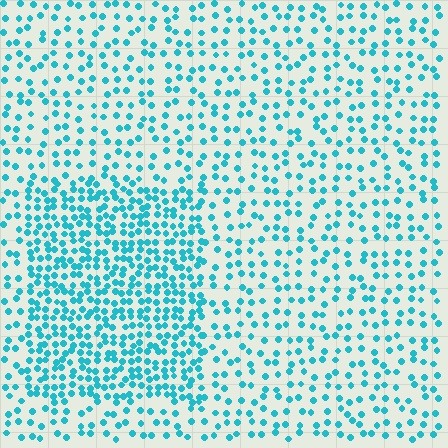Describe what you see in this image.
The image contains small cyan elements arranged at two different densities. A rectangle-shaped region is visible where the elements are more densely packed than the surrounding area.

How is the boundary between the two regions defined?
The boundary is defined by a change in element density (approximately 2.1x ratio). All elements are the same color, size, and shape.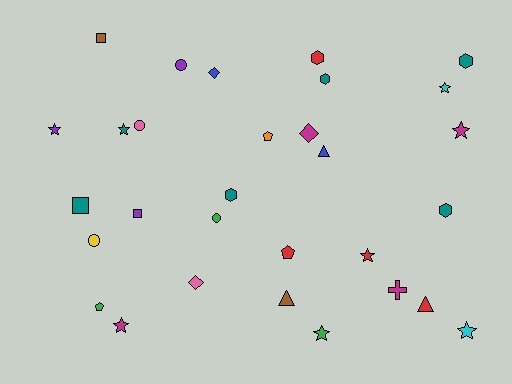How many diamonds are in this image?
There are 3 diamonds.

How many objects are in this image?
There are 30 objects.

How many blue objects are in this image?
There are 2 blue objects.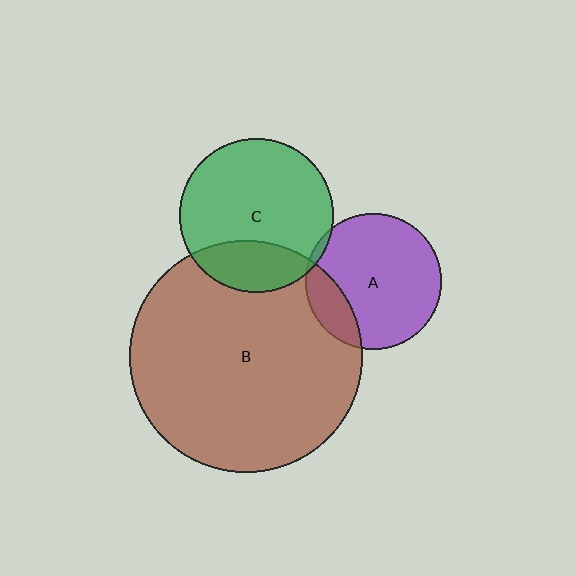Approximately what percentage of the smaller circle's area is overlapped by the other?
Approximately 20%.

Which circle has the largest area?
Circle B (brown).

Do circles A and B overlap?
Yes.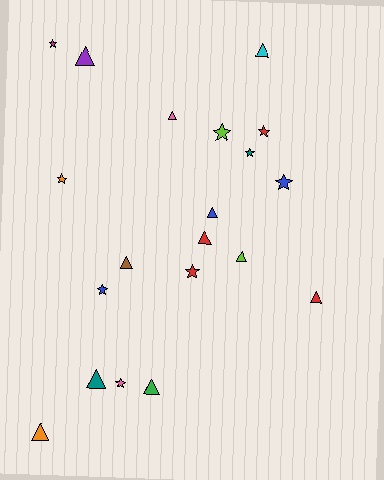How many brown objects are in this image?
There is 1 brown object.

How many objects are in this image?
There are 20 objects.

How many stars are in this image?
There are 9 stars.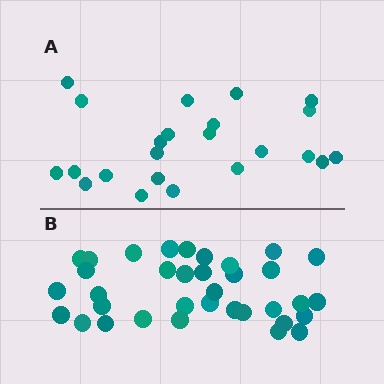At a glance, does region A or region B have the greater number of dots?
Region B (the bottom region) has more dots.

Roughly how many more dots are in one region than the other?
Region B has roughly 12 or so more dots than region A.